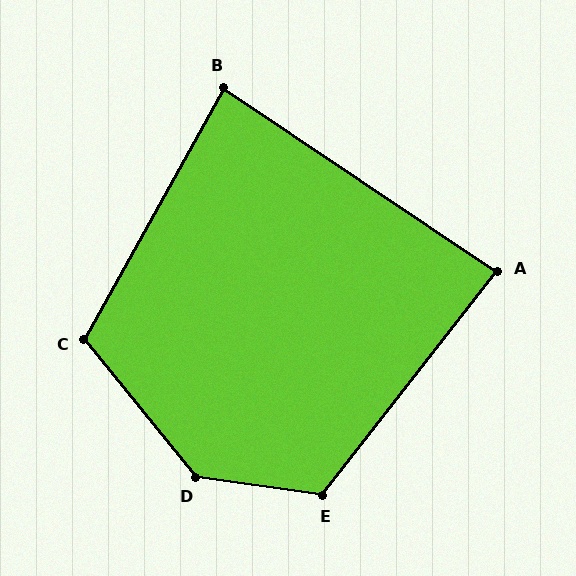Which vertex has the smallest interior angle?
B, at approximately 85 degrees.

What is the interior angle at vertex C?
Approximately 112 degrees (obtuse).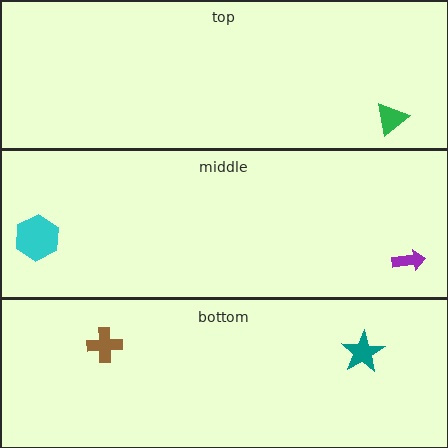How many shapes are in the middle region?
2.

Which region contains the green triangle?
The top region.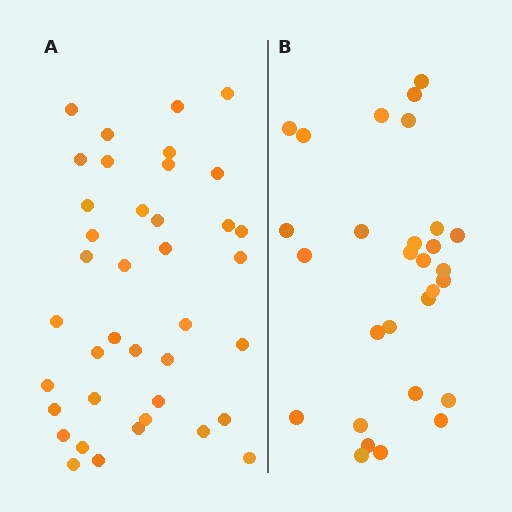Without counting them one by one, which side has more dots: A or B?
Region A (the left region) has more dots.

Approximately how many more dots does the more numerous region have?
Region A has roughly 10 or so more dots than region B.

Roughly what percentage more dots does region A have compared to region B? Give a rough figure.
About 35% more.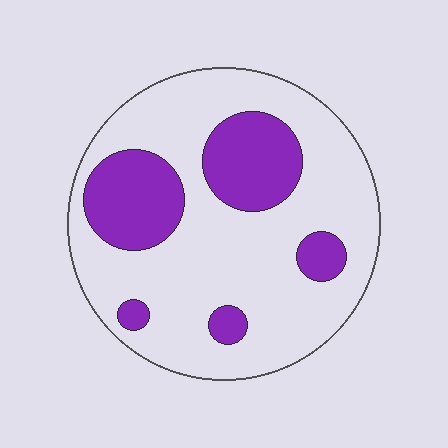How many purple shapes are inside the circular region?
5.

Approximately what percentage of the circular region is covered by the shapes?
Approximately 25%.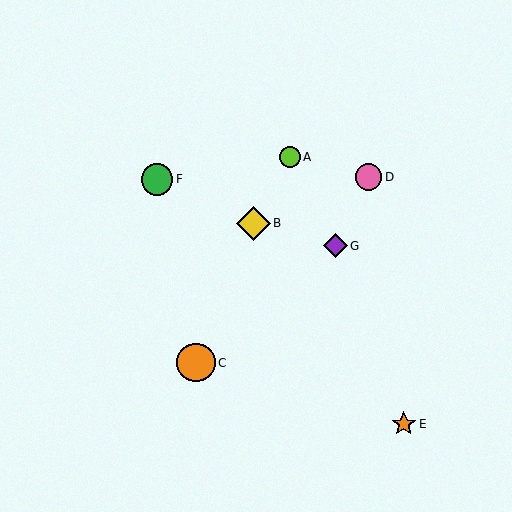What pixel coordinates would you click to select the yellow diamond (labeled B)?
Click at (253, 223) to select the yellow diamond B.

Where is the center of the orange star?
The center of the orange star is at (404, 424).